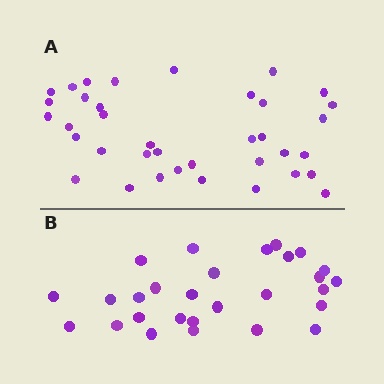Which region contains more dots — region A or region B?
Region A (the top region) has more dots.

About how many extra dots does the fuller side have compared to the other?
Region A has roughly 8 or so more dots than region B.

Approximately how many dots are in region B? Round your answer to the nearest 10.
About 30 dots. (The exact count is 28, which rounds to 30.)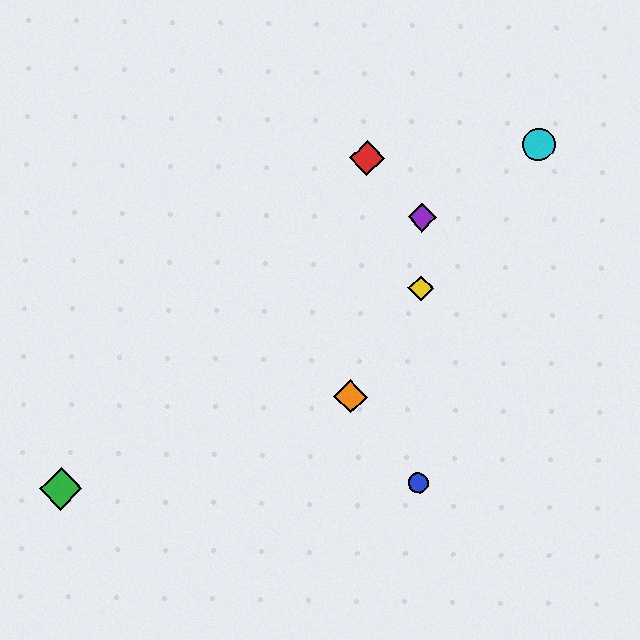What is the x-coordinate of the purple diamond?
The purple diamond is at x≈422.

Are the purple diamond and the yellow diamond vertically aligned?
Yes, both are at x≈422.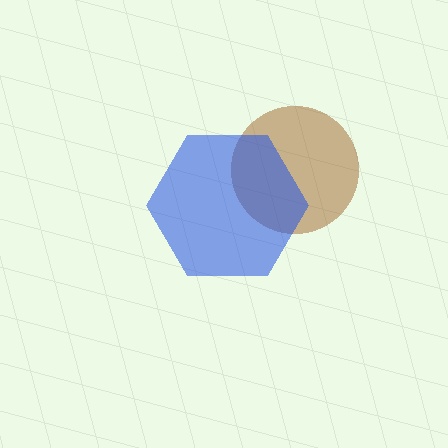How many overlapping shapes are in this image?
There are 2 overlapping shapes in the image.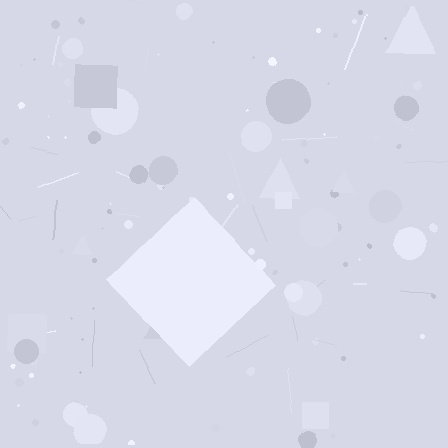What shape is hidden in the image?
A diamond is hidden in the image.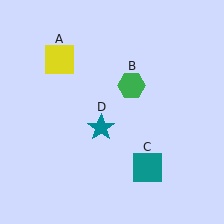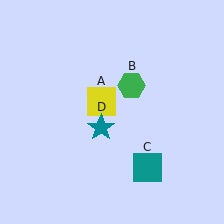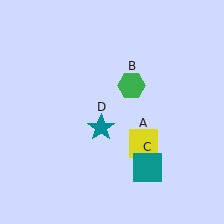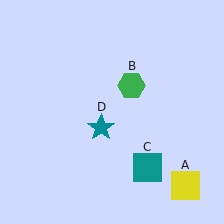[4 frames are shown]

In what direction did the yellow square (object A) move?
The yellow square (object A) moved down and to the right.